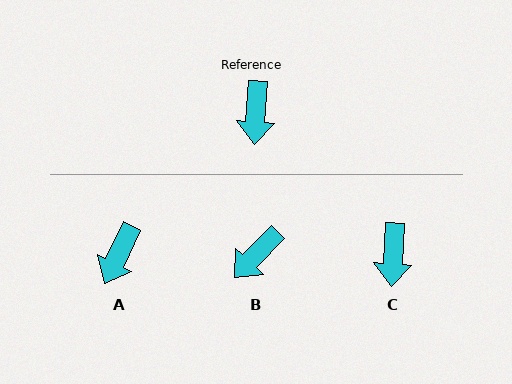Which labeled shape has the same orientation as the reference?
C.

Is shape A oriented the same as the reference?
No, it is off by about 22 degrees.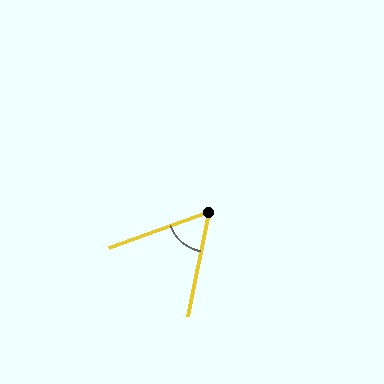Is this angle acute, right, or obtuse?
It is acute.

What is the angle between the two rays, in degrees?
Approximately 59 degrees.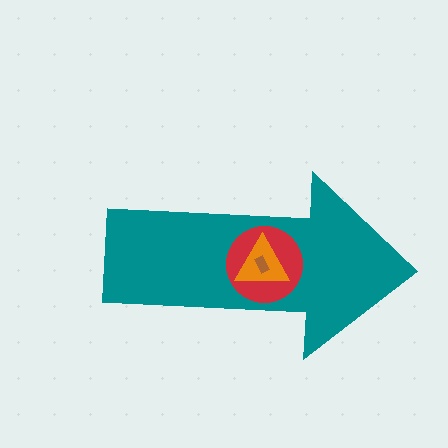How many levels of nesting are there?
4.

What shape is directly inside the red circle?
The orange triangle.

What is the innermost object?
The brown rectangle.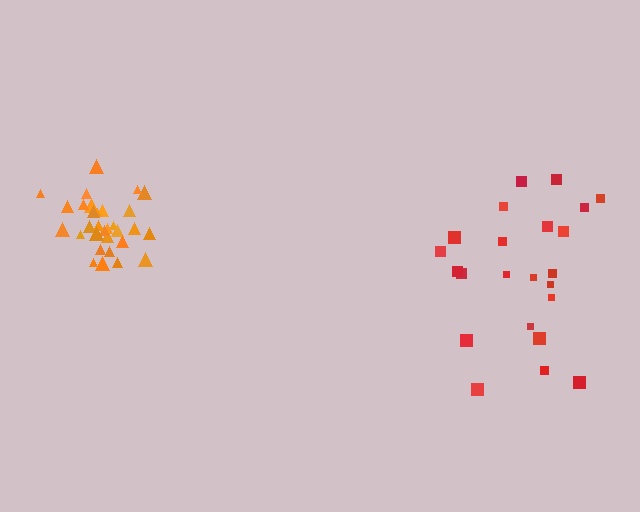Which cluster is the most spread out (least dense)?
Red.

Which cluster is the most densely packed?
Orange.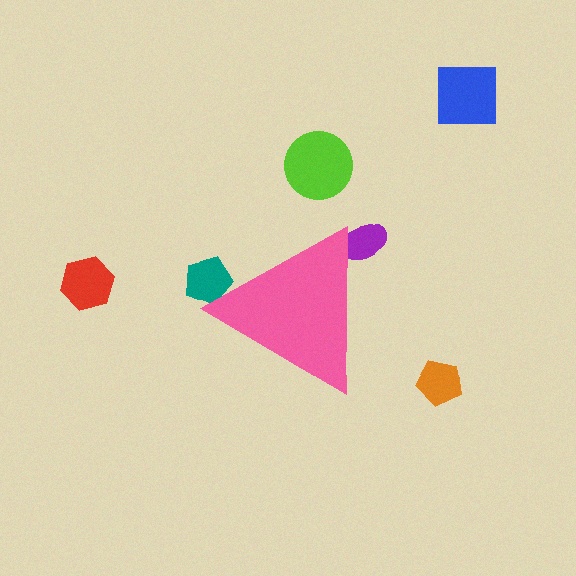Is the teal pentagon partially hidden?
Yes, the teal pentagon is partially hidden behind the pink triangle.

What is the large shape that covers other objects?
A pink triangle.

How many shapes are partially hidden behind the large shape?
2 shapes are partially hidden.